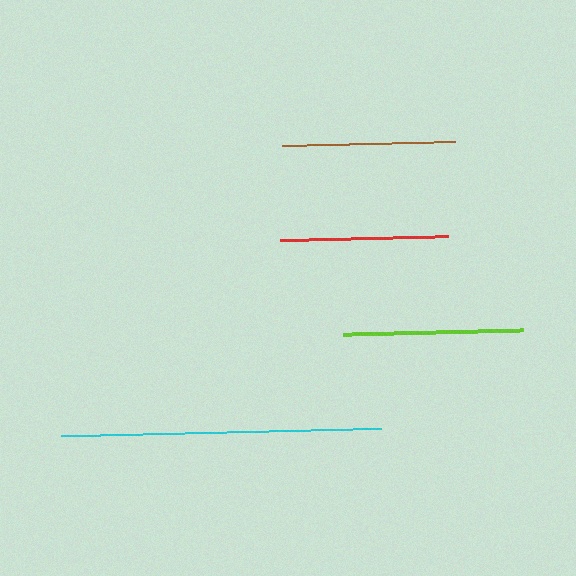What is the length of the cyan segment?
The cyan segment is approximately 319 pixels long.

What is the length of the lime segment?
The lime segment is approximately 180 pixels long.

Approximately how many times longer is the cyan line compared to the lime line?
The cyan line is approximately 1.8 times the length of the lime line.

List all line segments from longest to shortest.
From longest to shortest: cyan, lime, brown, red.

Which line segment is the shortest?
The red line is the shortest at approximately 168 pixels.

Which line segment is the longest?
The cyan line is the longest at approximately 319 pixels.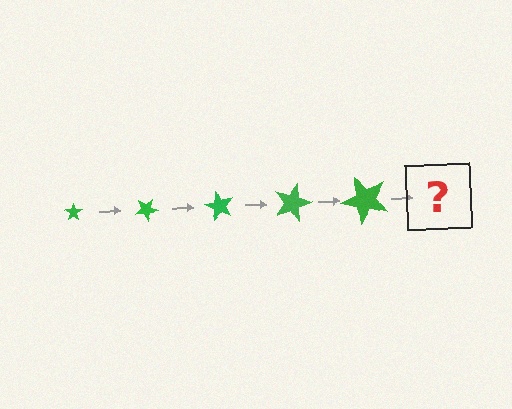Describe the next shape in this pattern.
It should be a star, larger than the previous one and rotated 150 degrees from the start.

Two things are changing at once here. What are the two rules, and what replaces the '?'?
The two rules are that the star grows larger each step and it rotates 30 degrees each step. The '?' should be a star, larger than the previous one and rotated 150 degrees from the start.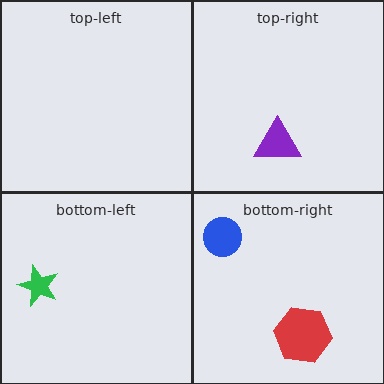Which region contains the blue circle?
The bottom-right region.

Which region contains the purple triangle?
The top-right region.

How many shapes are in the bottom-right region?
2.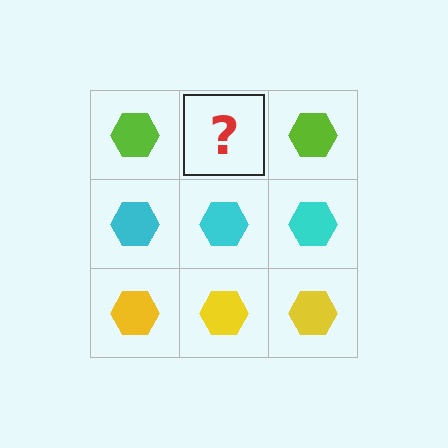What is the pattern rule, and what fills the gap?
The rule is that each row has a consistent color. The gap should be filled with a lime hexagon.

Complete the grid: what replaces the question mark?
The question mark should be replaced with a lime hexagon.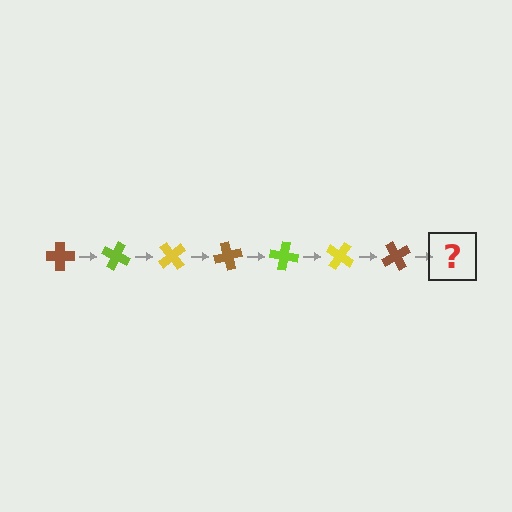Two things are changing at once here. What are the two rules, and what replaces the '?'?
The two rules are that it rotates 25 degrees each step and the color cycles through brown, lime, and yellow. The '?' should be a lime cross, rotated 175 degrees from the start.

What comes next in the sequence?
The next element should be a lime cross, rotated 175 degrees from the start.